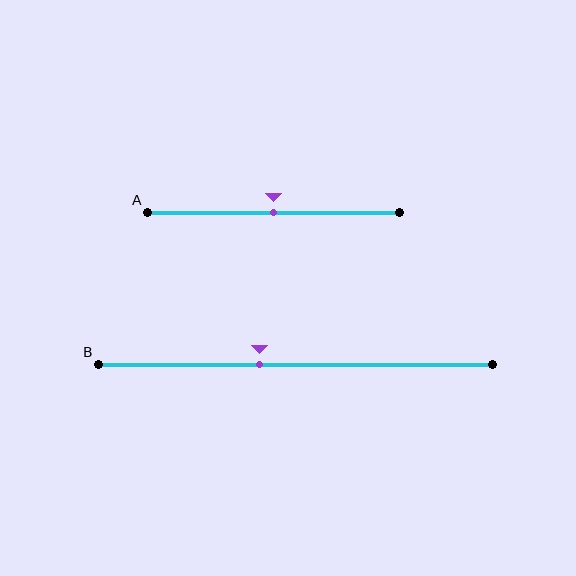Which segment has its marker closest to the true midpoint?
Segment A has its marker closest to the true midpoint.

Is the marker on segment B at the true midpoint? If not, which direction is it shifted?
No, the marker on segment B is shifted to the left by about 9% of the segment length.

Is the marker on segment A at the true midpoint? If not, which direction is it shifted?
Yes, the marker on segment A is at the true midpoint.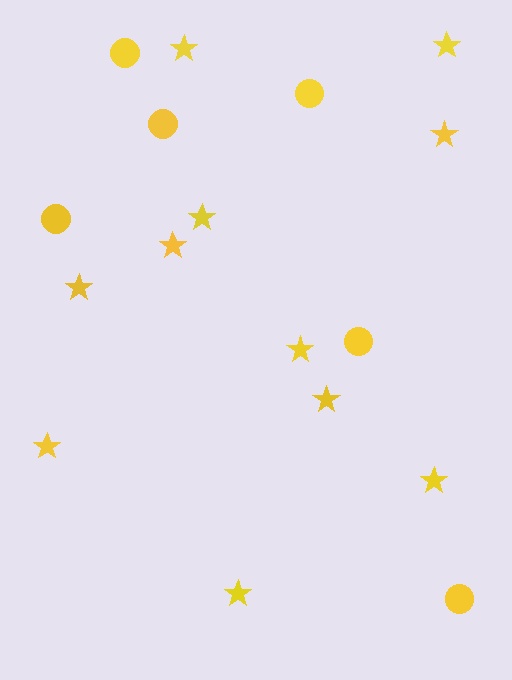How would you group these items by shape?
There are 2 groups: one group of stars (11) and one group of circles (6).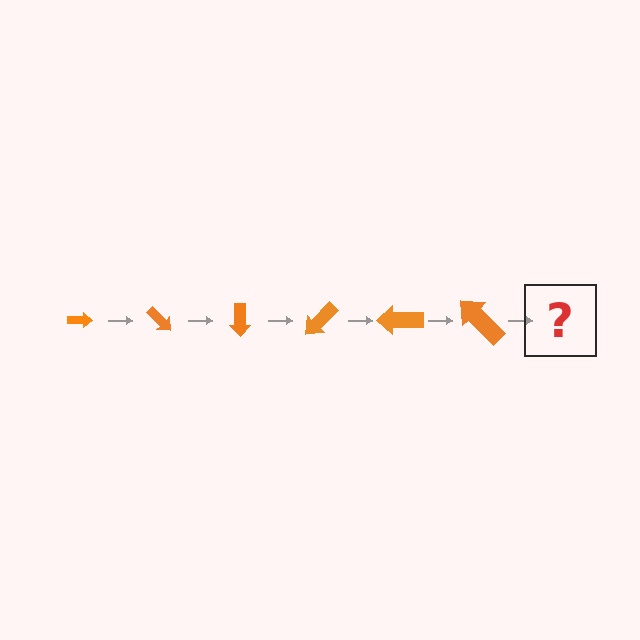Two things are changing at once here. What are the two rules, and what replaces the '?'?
The two rules are that the arrow grows larger each step and it rotates 45 degrees each step. The '?' should be an arrow, larger than the previous one and rotated 270 degrees from the start.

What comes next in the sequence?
The next element should be an arrow, larger than the previous one and rotated 270 degrees from the start.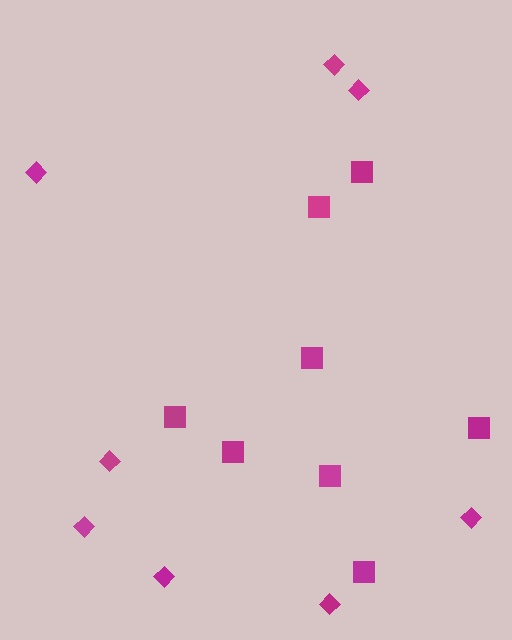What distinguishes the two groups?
There are 2 groups: one group of diamonds (8) and one group of squares (8).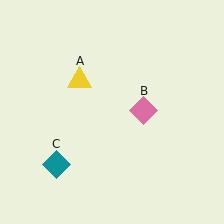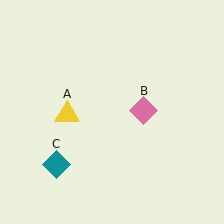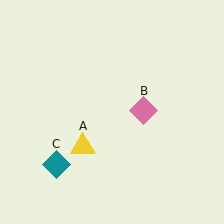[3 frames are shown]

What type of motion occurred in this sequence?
The yellow triangle (object A) rotated counterclockwise around the center of the scene.